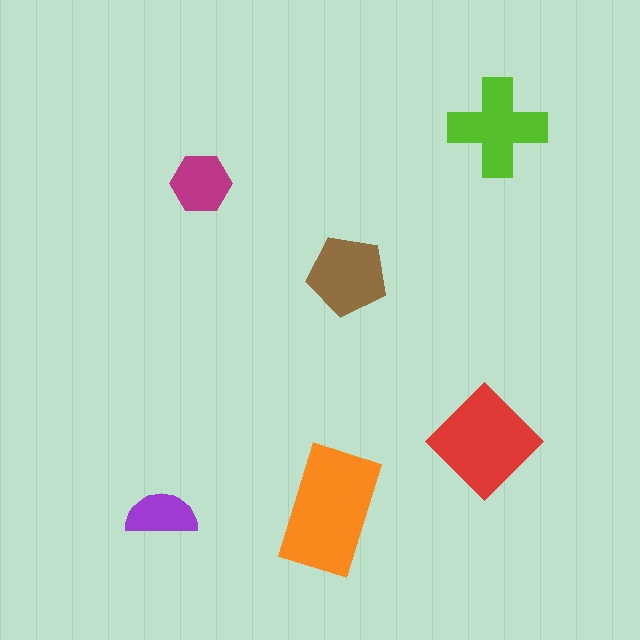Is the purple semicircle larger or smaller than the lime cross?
Smaller.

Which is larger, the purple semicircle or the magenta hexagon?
The magenta hexagon.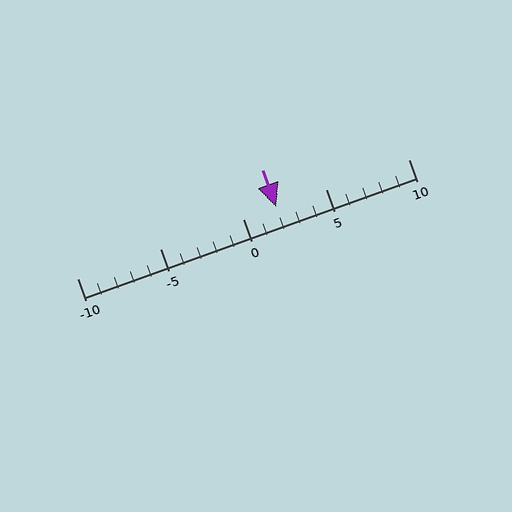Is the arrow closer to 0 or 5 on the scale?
The arrow is closer to 0.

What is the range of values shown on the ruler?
The ruler shows values from -10 to 10.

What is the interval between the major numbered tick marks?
The major tick marks are spaced 5 units apart.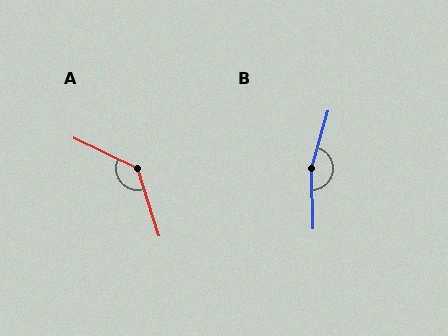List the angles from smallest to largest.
A (134°), B (162°).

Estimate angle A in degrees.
Approximately 134 degrees.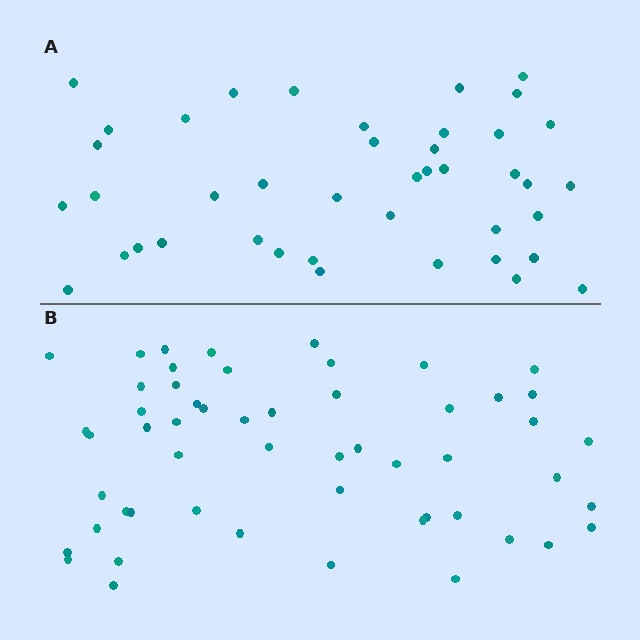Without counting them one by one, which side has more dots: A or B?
Region B (the bottom region) has more dots.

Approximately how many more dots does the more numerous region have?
Region B has roughly 12 or so more dots than region A.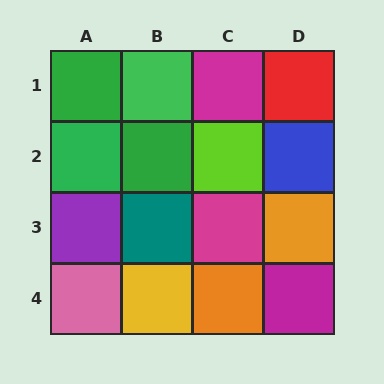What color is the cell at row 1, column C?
Magenta.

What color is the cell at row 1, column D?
Red.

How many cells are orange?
2 cells are orange.